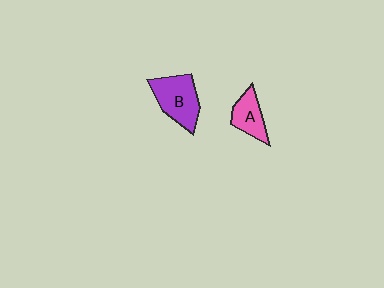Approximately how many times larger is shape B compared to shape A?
Approximately 1.5 times.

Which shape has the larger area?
Shape B (purple).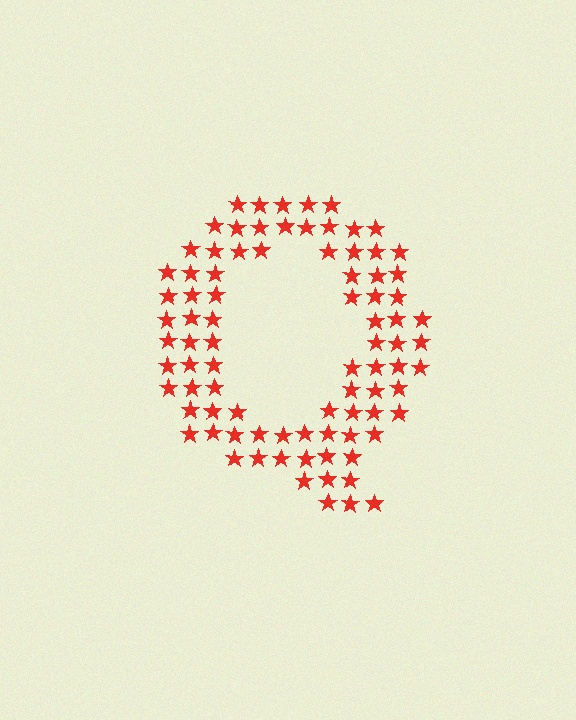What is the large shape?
The large shape is the letter Q.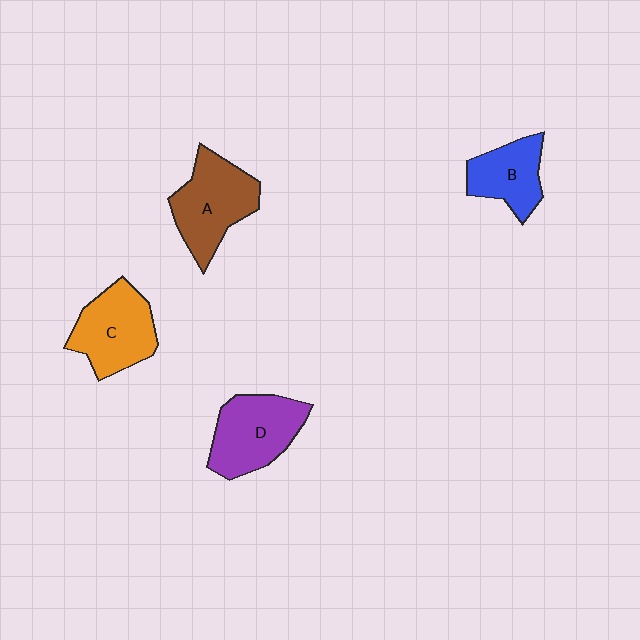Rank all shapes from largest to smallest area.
From largest to smallest: A (brown), D (purple), C (orange), B (blue).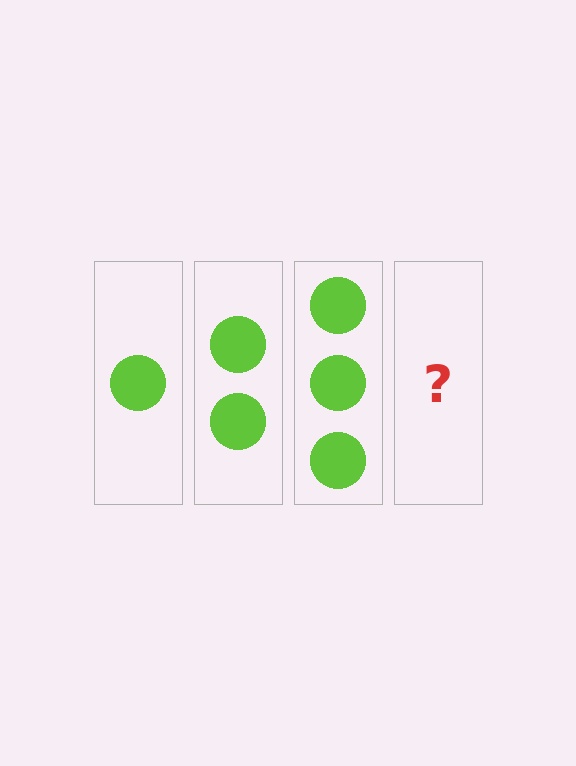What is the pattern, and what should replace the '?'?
The pattern is that each step adds one more circle. The '?' should be 4 circles.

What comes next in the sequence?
The next element should be 4 circles.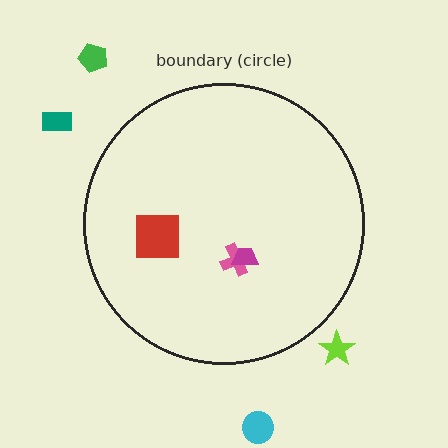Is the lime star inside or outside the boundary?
Outside.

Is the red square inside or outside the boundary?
Inside.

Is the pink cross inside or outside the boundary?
Inside.